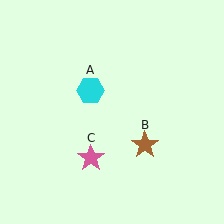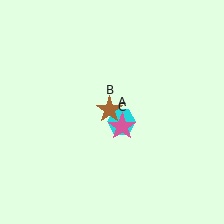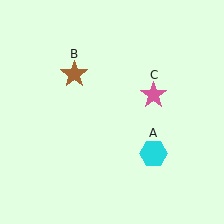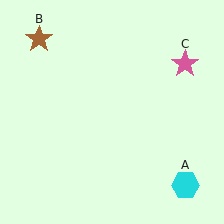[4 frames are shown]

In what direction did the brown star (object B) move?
The brown star (object B) moved up and to the left.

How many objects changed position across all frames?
3 objects changed position: cyan hexagon (object A), brown star (object B), pink star (object C).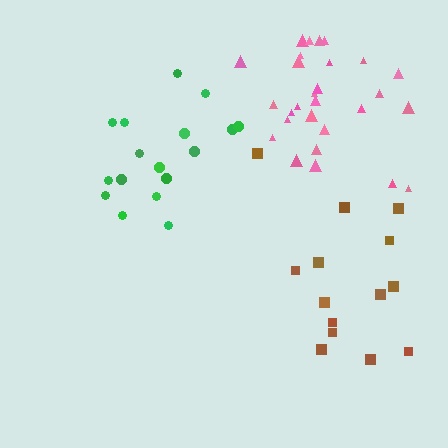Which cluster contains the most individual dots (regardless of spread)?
Pink (28).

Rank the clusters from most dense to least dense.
pink, green, brown.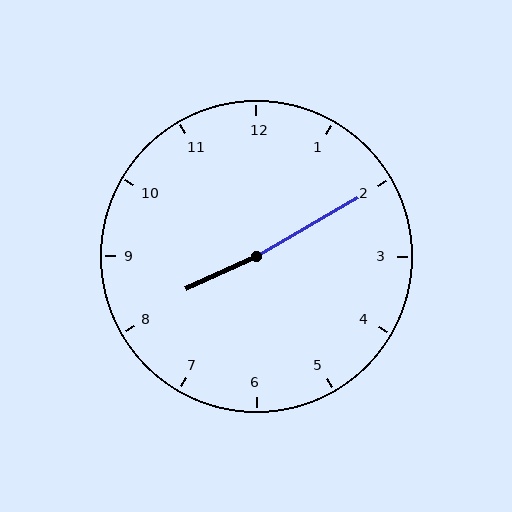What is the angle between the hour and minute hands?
Approximately 175 degrees.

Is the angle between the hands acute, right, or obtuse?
It is obtuse.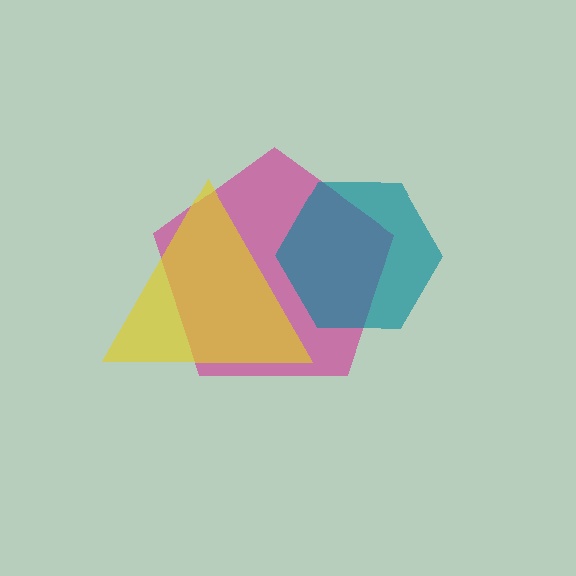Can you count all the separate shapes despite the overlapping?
Yes, there are 3 separate shapes.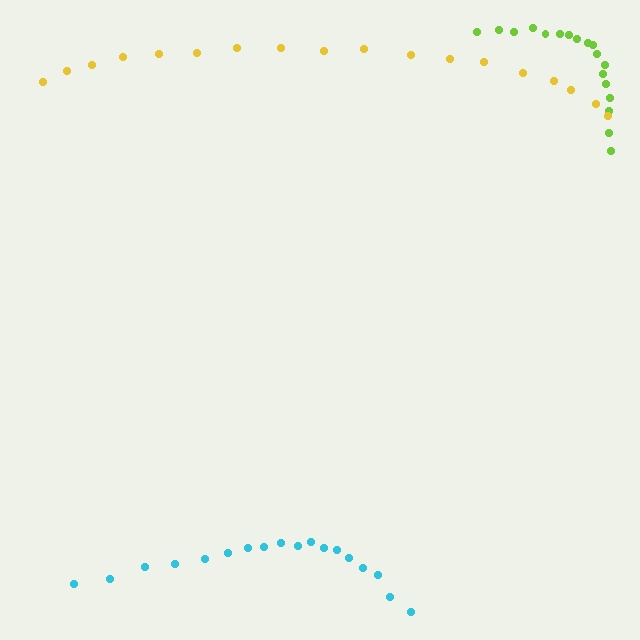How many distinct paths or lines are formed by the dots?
There are 3 distinct paths.